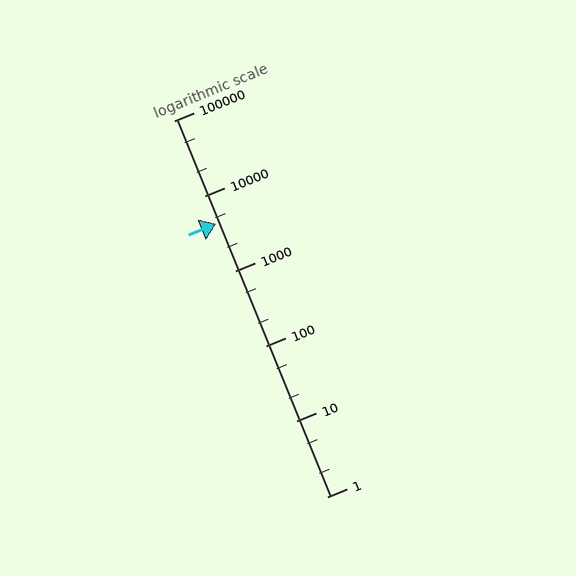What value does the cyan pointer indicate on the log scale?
The pointer indicates approximately 4200.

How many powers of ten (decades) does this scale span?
The scale spans 5 decades, from 1 to 100000.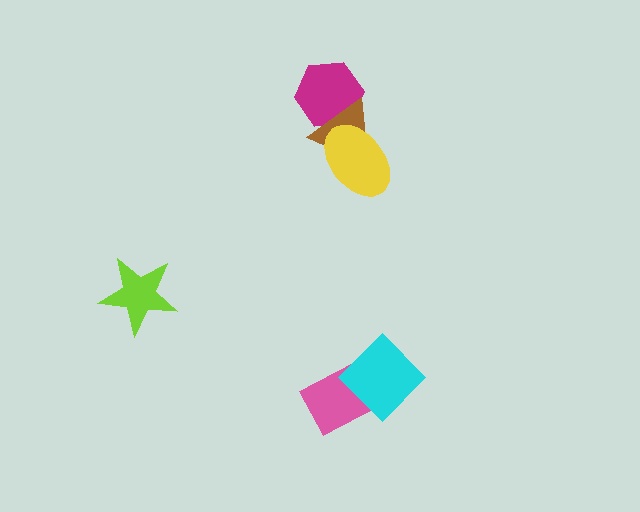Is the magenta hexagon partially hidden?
Yes, it is partially covered by another shape.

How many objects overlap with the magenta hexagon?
1 object overlaps with the magenta hexagon.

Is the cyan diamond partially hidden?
No, no other shape covers it.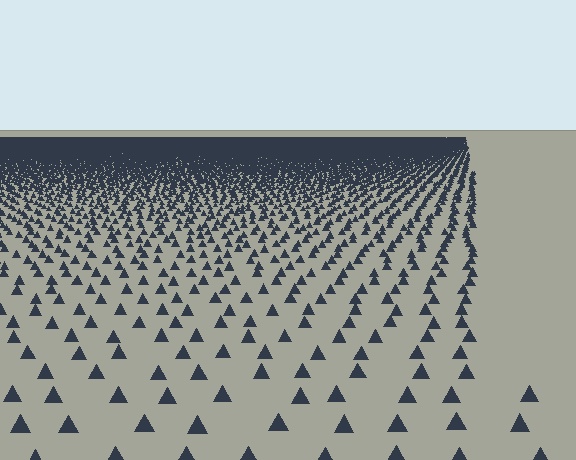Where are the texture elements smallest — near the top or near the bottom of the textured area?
Near the top.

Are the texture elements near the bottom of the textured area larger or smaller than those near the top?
Larger. Near the bottom, elements are closer to the viewer and appear at a bigger on-screen size.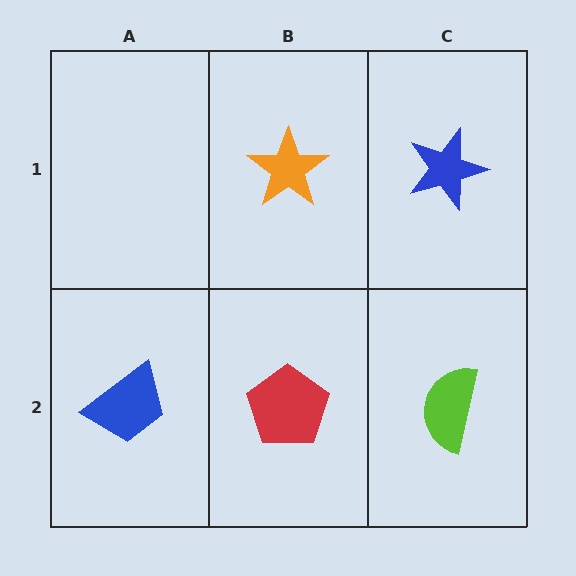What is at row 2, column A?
A blue trapezoid.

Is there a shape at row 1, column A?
No, that cell is empty.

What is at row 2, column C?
A lime semicircle.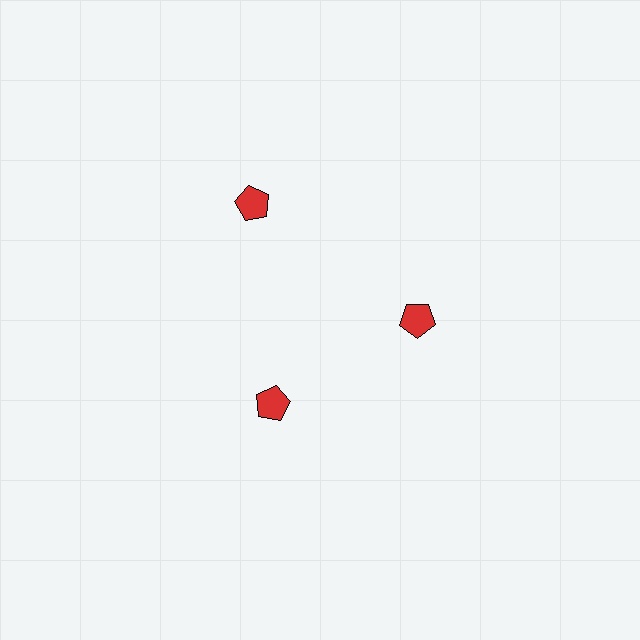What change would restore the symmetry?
The symmetry would be restored by moving it inward, back onto the ring so that all 3 pentagons sit at equal angles and equal distance from the center.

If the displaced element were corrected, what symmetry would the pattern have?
It would have 3-fold rotational symmetry — the pattern would map onto itself every 120 degrees.